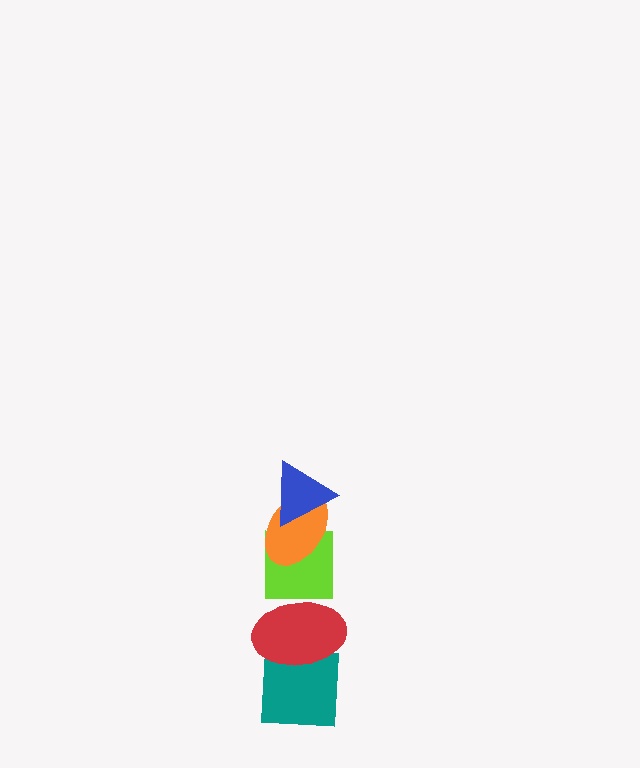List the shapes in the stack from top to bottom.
From top to bottom: the blue triangle, the orange ellipse, the lime square, the red ellipse, the teal square.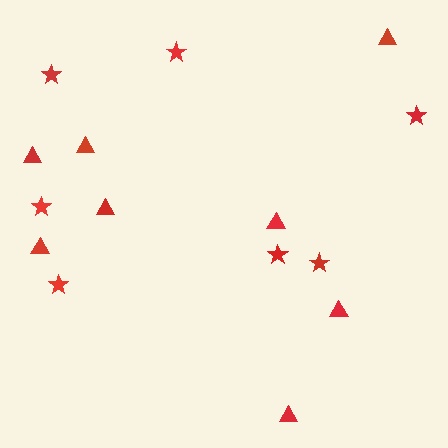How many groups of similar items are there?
There are 2 groups: one group of triangles (8) and one group of stars (7).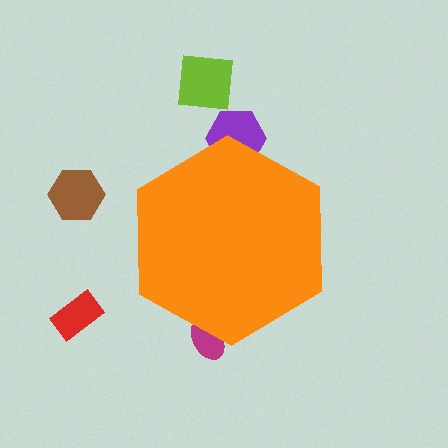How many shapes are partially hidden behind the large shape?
2 shapes are partially hidden.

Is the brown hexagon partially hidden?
No, the brown hexagon is fully visible.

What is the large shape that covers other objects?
An orange hexagon.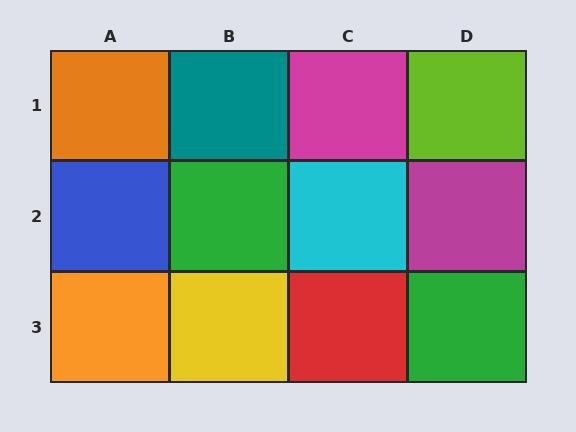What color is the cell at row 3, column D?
Green.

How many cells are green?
2 cells are green.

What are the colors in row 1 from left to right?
Orange, teal, magenta, lime.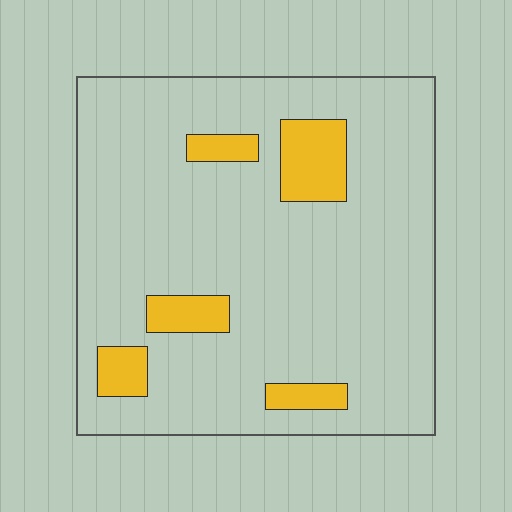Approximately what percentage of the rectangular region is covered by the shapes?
Approximately 10%.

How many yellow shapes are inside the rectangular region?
5.